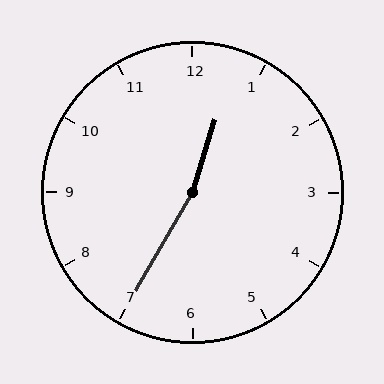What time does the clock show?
12:35.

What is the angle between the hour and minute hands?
Approximately 168 degrees.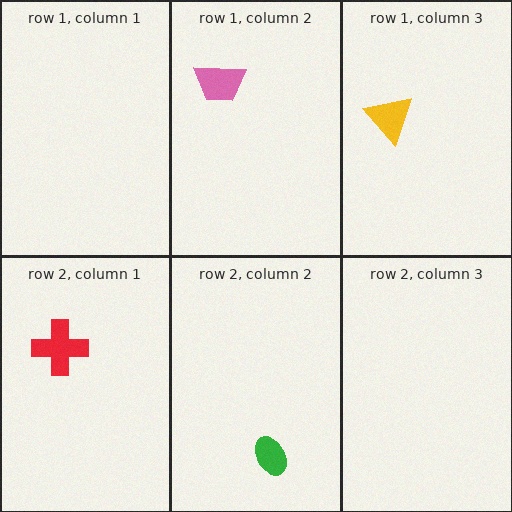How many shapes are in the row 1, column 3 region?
1.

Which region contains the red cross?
The row 2, column 1 region.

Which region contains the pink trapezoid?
The row 1, column 2 region.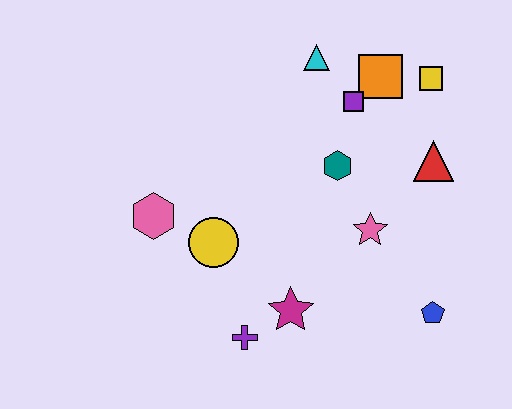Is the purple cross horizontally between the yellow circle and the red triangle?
Yes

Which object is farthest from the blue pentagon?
The pink hexagon is farthest from the blue pentagon.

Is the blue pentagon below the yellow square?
Yes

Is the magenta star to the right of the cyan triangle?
No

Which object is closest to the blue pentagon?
The pink star is closest to the blue pentagon.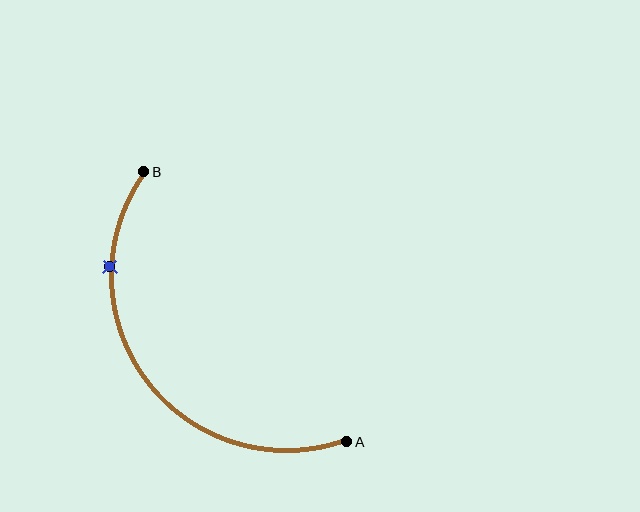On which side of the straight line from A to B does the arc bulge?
The arc bulges below and to the left of the straight line connecting A and B.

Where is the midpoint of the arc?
The arc midpoint is the point on the curve farthest from the straight line joining A and B. It sits below and to the left of that line.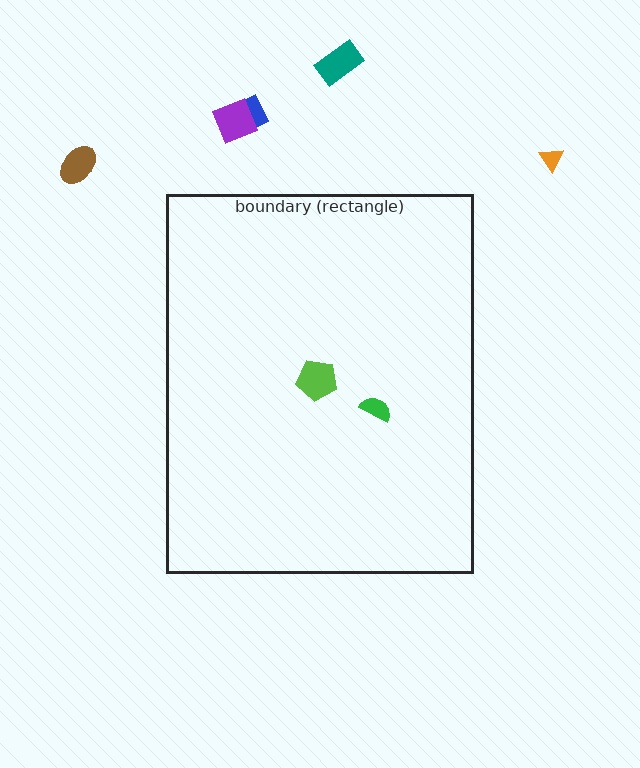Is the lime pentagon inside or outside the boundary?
Inside.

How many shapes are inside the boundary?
2 inside, 5 outside.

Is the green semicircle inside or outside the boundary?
Inside.